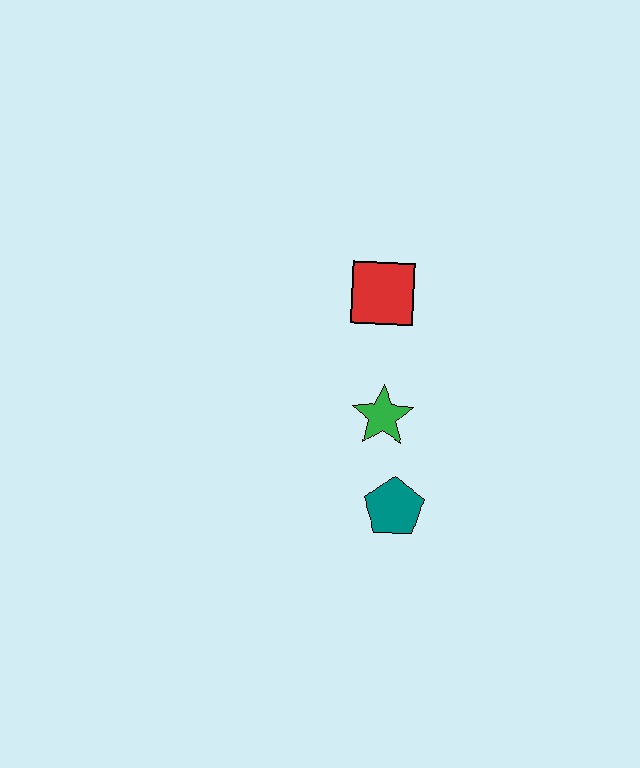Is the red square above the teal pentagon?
Yes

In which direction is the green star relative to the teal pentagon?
The green star is above the teal pentagon.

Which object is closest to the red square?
The green star is closest to the red square.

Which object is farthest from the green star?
The red square is farthest from the green star.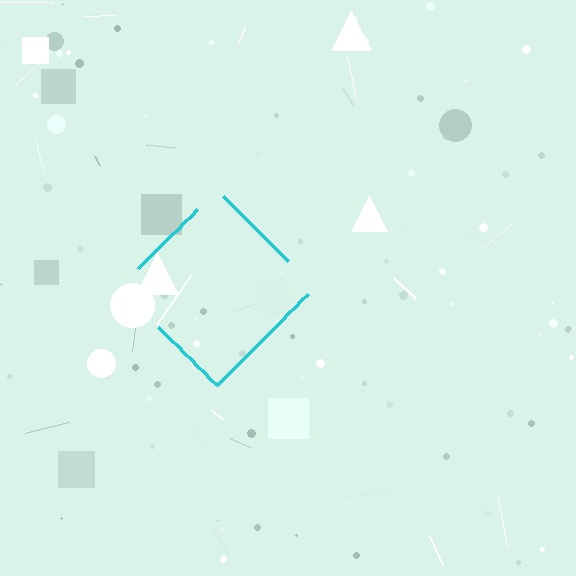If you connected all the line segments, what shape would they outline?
They would outline a diamond.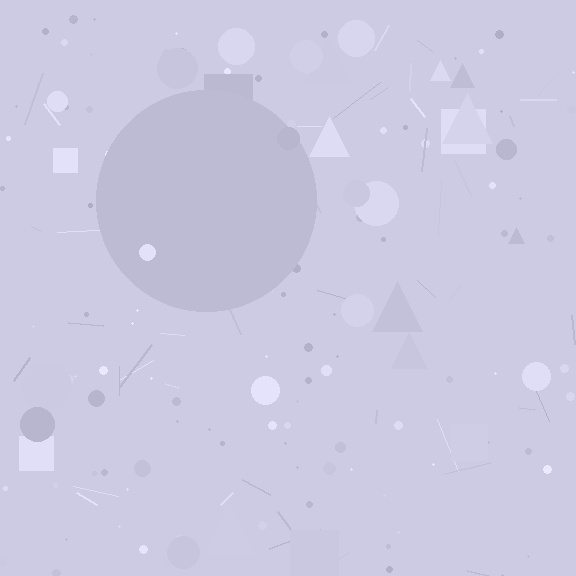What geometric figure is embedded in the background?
A circle is embedded in the background.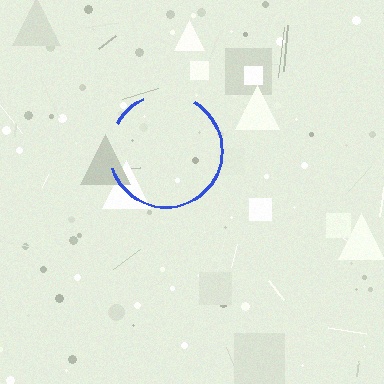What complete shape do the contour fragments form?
The contour fragments form a circle.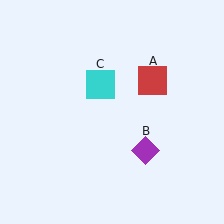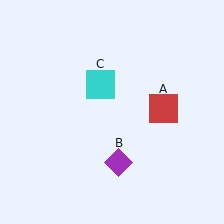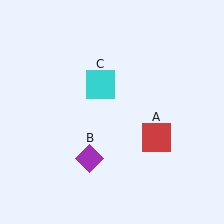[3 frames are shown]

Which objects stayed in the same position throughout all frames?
Cyan square (object C) remained stationary.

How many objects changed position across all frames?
2 objects changed position: red square (object A), purple diamond (object B).